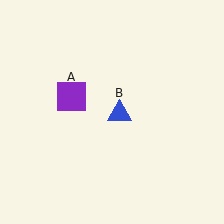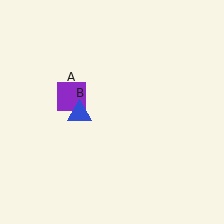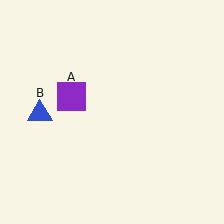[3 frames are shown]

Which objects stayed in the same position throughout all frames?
Purple square (object A) remained stationary.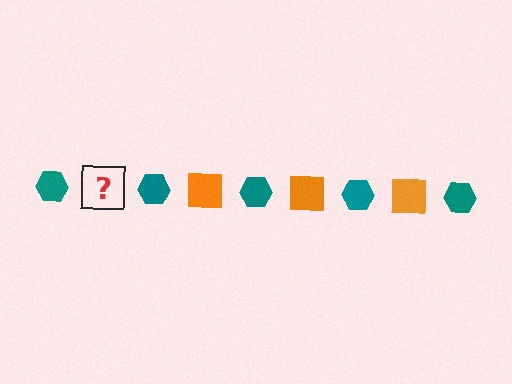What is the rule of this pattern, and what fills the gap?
The rule is that the pattern alternates between teal hexagon and orange square. The gap should be filled with an orange square.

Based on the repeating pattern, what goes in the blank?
The blank should be an orange square.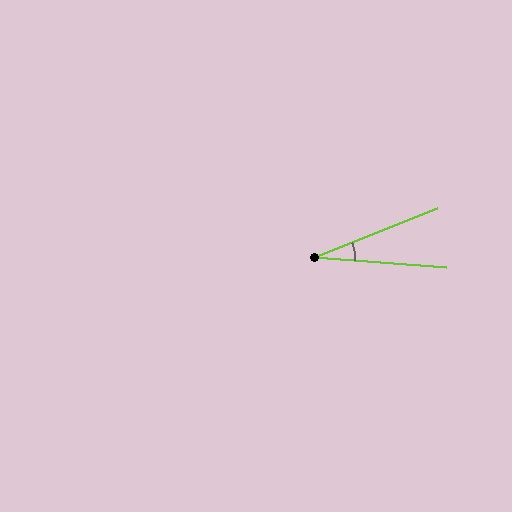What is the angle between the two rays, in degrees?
Approximately 26 degrees.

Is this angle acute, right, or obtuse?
It is acute.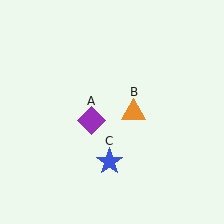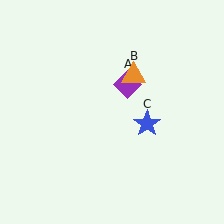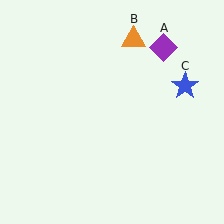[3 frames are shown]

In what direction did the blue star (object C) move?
The blue star (object C) moved up and to the right.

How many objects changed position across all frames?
3 objects changed position: purple diamond (object A), orange triangle (object B), blue star (object C).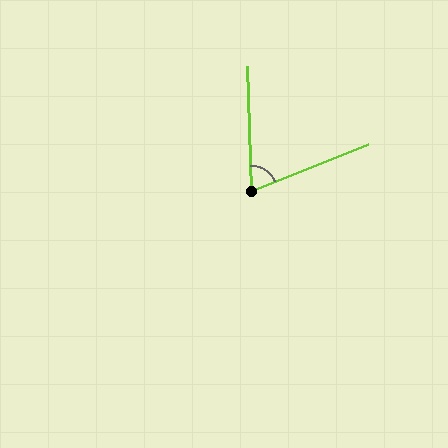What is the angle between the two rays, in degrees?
Approximately 70 degrees.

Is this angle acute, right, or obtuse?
It is acute.